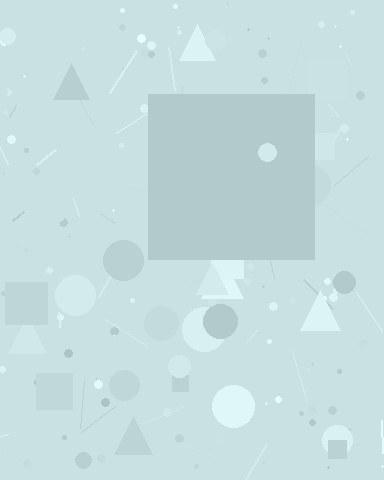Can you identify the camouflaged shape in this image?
The camouflaged shape is a square.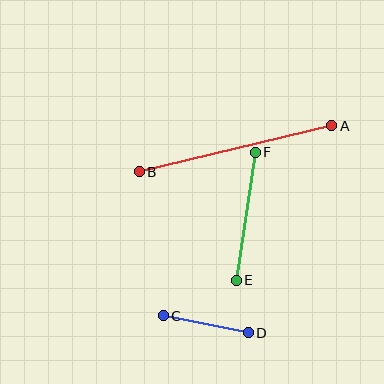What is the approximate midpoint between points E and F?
The midpoint is at approximately (246, 216) pixels.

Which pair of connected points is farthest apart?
Points A and B are farthest apart.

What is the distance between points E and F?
The distance is approximately 129 pixels.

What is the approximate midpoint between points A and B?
The midpoint is at approximately (235, 149) pixels.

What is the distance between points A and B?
The distance is approximately 198 pixels.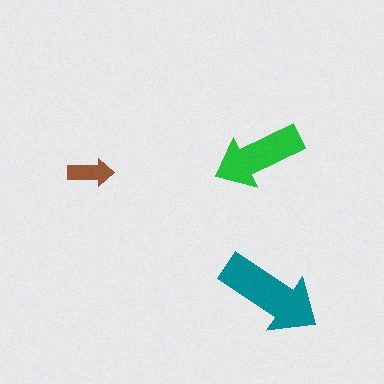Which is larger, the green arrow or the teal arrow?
The teal one.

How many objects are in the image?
There are 3 objects in the image.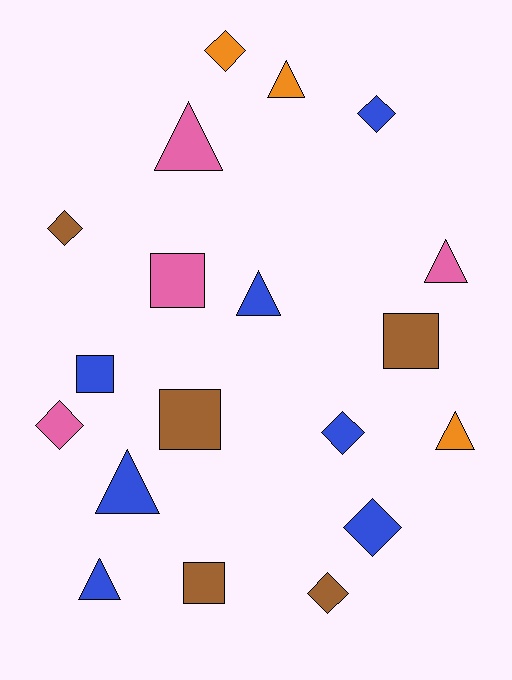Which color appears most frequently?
Blue, with 7 objects.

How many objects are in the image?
There are 19 objects.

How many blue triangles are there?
There are 3 blue triangles.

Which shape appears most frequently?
Triangle, with 7 objects.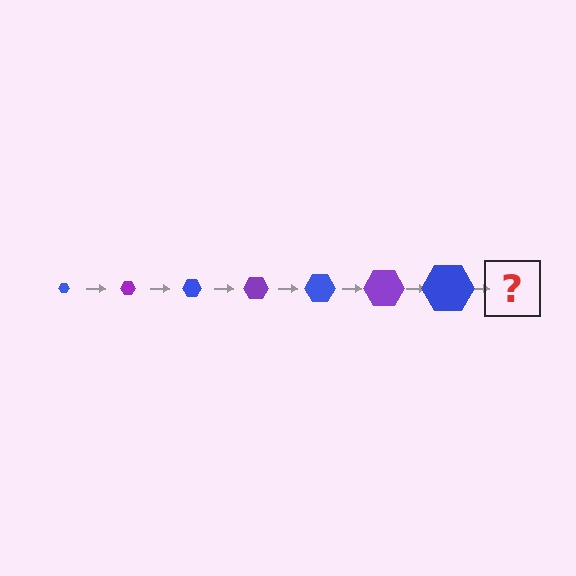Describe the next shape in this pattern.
It should be a purple hexagon, larger than the previous one.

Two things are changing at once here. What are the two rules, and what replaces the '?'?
The two rules are that the hexagon grows larger each step and the color cycles through blue and purple. The '?' should be a purple hexagon, larger than the previous one.